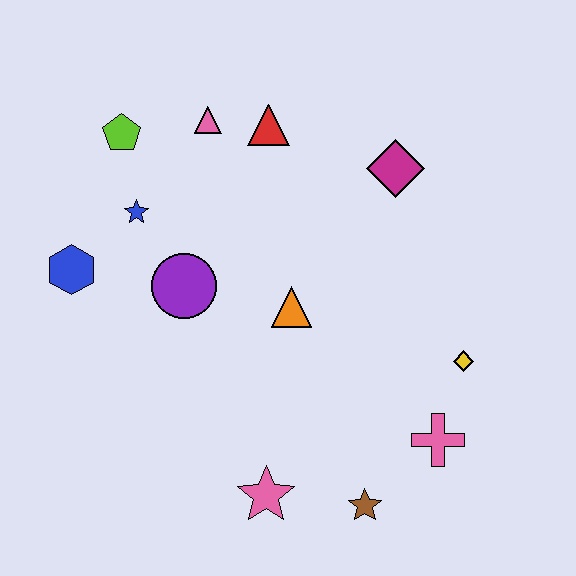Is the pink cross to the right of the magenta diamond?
Yes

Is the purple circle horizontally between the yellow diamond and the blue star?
Yes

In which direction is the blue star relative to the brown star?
The blue star is above the brown star.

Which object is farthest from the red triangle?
The brown star is farthest from the red triangle.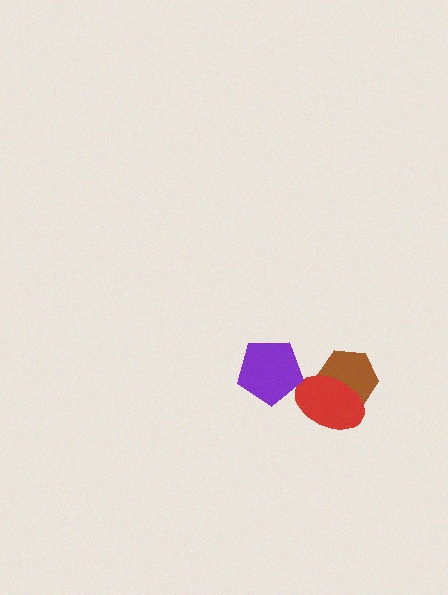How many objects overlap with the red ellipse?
1 object overlaps with the red ellipse.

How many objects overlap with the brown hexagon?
1 object overlaps with the brown hexagon.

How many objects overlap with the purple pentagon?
0 objects overlap with the purple pentagon.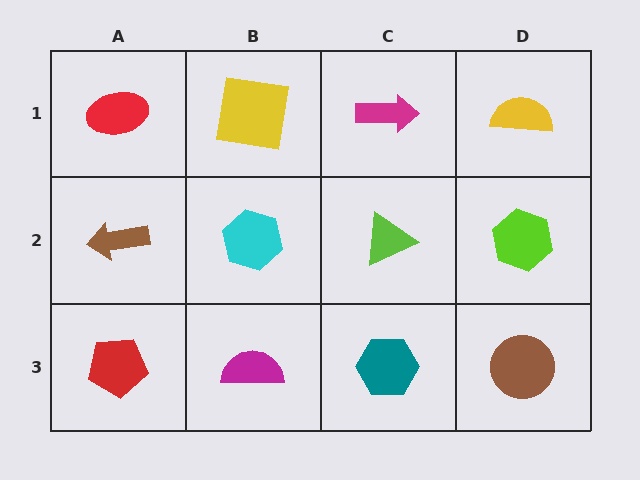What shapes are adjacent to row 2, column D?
A yellow semicircle (row 1, column D), a brown circle (row 3, column D), a lime triangle (row 2, column C).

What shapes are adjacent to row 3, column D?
A lime hexagon (row 2, column D), a teal hexagon (row 3, column C).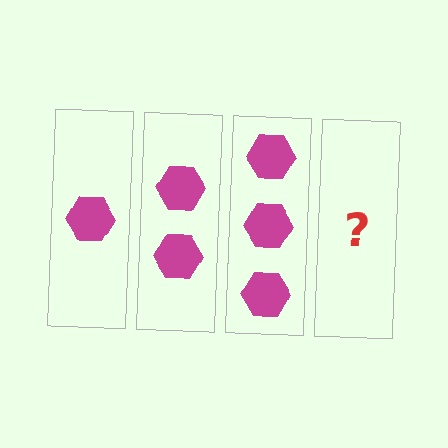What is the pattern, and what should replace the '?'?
The pattern is that each step adds one more hexagon. The '?' should be 4 hexagons.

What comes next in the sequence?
The next element should be 4 hexagons.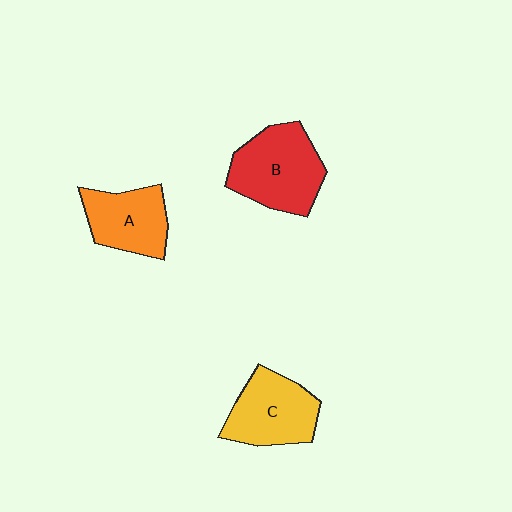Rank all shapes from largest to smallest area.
From largest to smallest: B (red), C (yellow), A (orange).